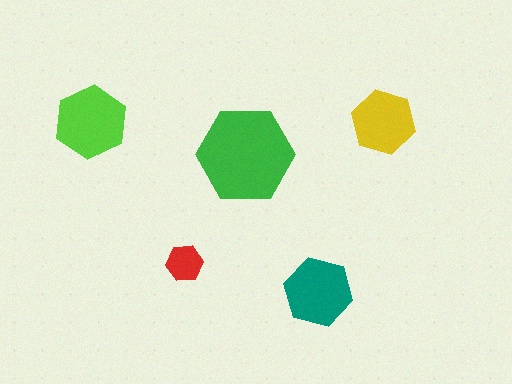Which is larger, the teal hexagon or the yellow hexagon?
The teal one.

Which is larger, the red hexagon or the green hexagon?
The green one.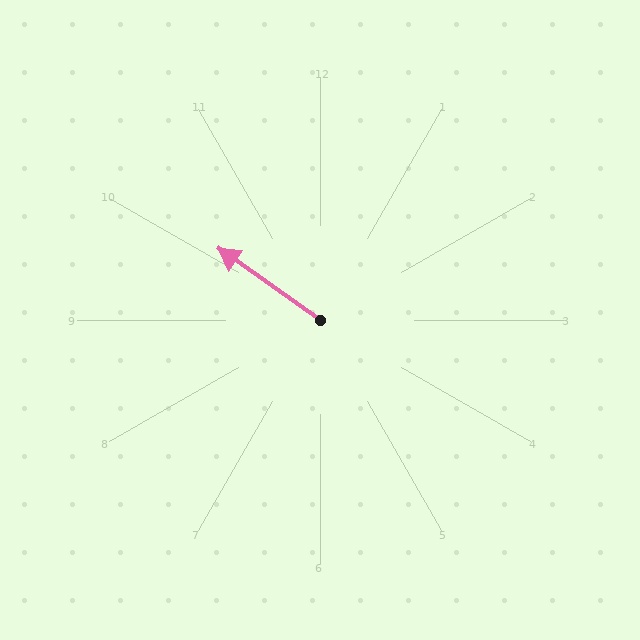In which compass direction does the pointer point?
Northwest.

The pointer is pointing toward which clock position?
Roughly 10 o'clock.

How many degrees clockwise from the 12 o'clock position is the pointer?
Approximately 305 degrees.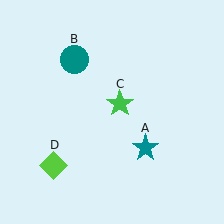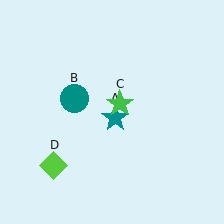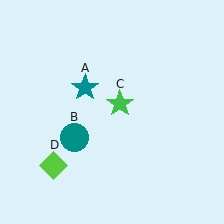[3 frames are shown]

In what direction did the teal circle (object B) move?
The teal circle (object B) moved down.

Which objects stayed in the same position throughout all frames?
Green star (object C) and lime diamond (object D) remained stationary.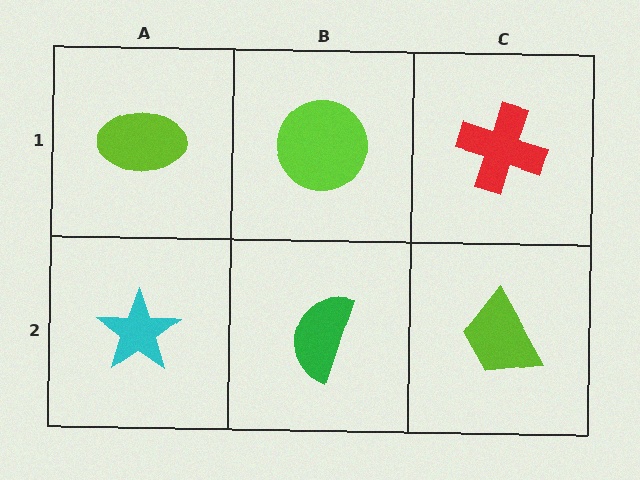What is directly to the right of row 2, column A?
A green semicircle.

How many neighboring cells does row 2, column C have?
2.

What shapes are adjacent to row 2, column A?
A lime ellipse (row 1, column A), a green semicircle (row 2, column B).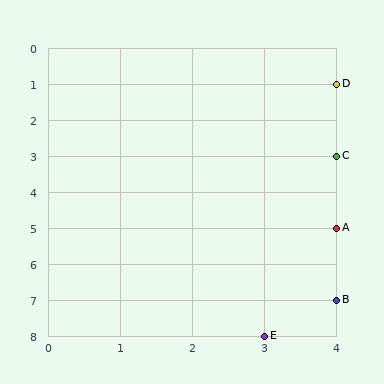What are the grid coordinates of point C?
Point C is at grid coordinates (4, 3).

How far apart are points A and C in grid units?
Points A and C are 2 rows apart.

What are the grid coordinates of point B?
Point B is at grid coordinates (4, 7).